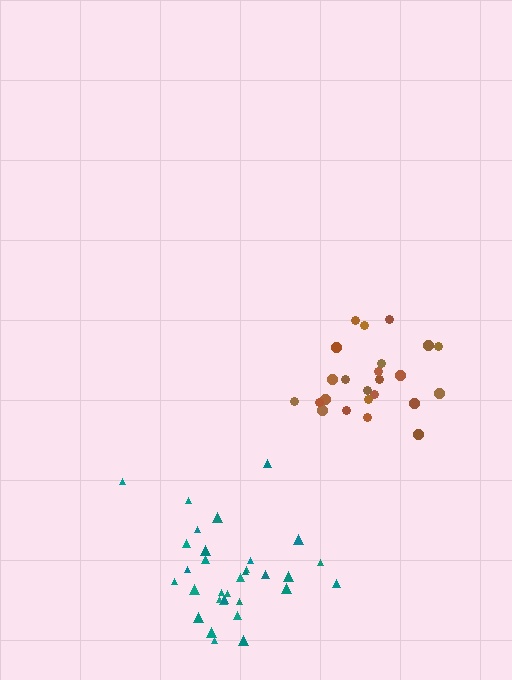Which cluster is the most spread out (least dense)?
Teal.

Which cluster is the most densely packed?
Brown.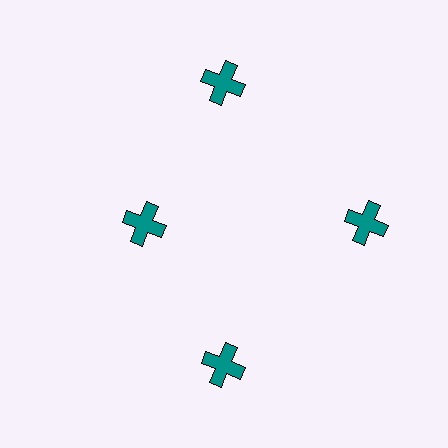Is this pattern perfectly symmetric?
No. The 4 teal crosses are arranged in a ring, but one element near the 9 o'clock position is pulled inward toward the center, breaking the 4-fold rotational symmetry.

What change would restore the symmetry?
The symmetry would be restored by moving it outward, back onto the ring so that all 4 crosses sit at equal angles and equal distance from the center.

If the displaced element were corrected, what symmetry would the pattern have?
It would have 4-fold rotational symmetry — the pattern would map onto itself every 90 degrees.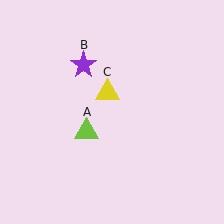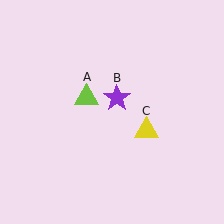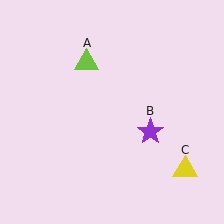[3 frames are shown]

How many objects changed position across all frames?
3 objects changed position: lime triangle (object A), purple star (object B), yellow triangle (object C).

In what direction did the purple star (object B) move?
The purple star (object B) moved down and to the right.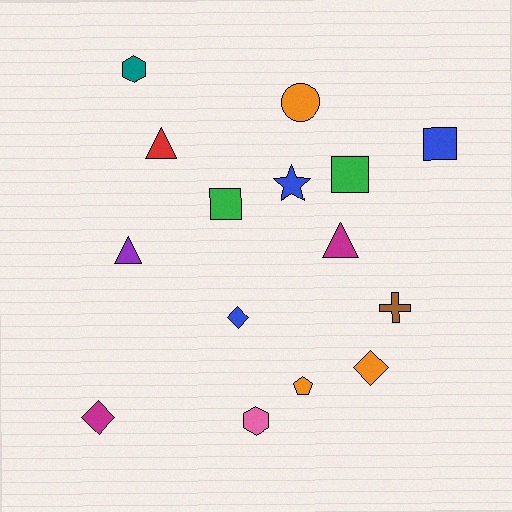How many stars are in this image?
There is 1 star.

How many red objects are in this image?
There is 1 red object.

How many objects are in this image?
There are 15 objects.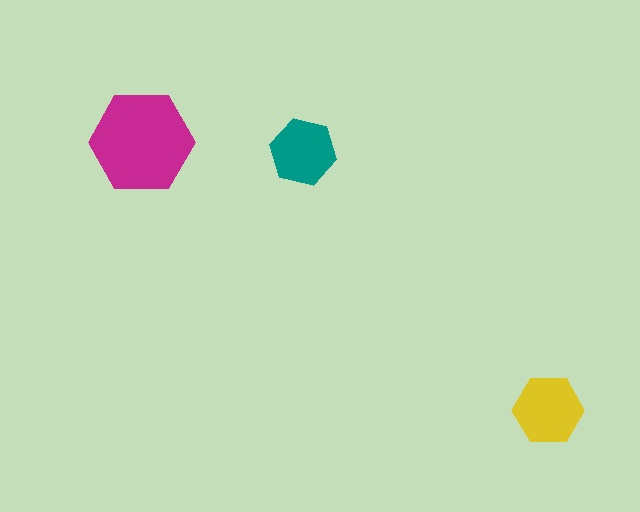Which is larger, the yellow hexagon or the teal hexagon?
The yellow one.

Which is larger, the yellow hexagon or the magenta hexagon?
The magenta one.